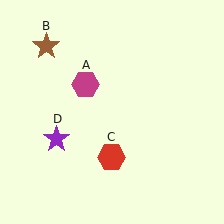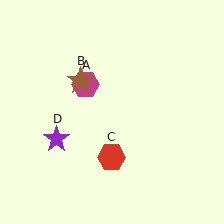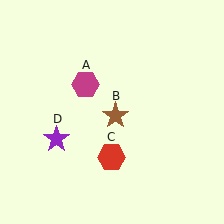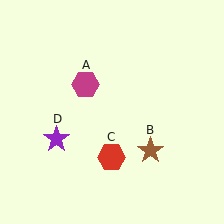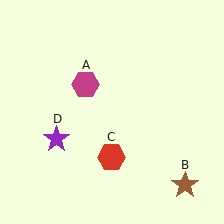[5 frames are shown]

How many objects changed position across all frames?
1 object changed position: brown star (object B).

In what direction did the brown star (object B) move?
The brown star (object B) moved down and to the right.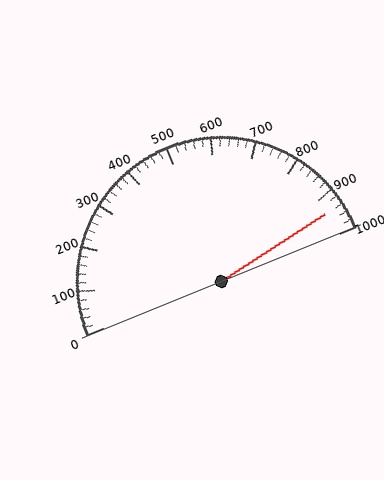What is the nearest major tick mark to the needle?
The nearest major tick mark is 900.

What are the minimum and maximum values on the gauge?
The gauge ranges from 0 to 1000.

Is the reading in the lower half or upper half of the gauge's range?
The reading is in the upper half of the range (0 to 1000).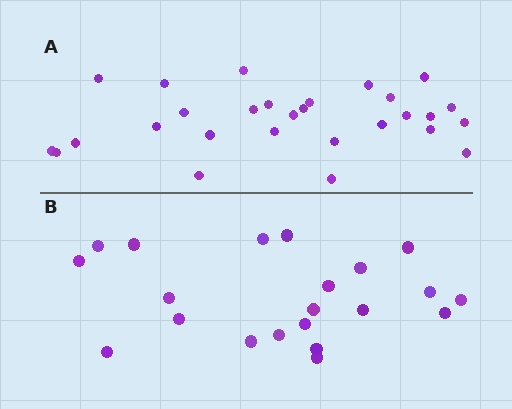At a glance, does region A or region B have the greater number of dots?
Region A (the top region) has more dots.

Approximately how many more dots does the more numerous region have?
Region A has roughly 8 or so more dots than region B.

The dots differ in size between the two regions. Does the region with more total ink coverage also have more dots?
No. Region B has more total ink coverage because its dots are larger, but region A actually contains more individual dots. Total area can be misleading — the number of items is what matters here.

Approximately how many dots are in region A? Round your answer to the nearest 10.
About 30 dots. (The exact count is 28, which rounds to 30.)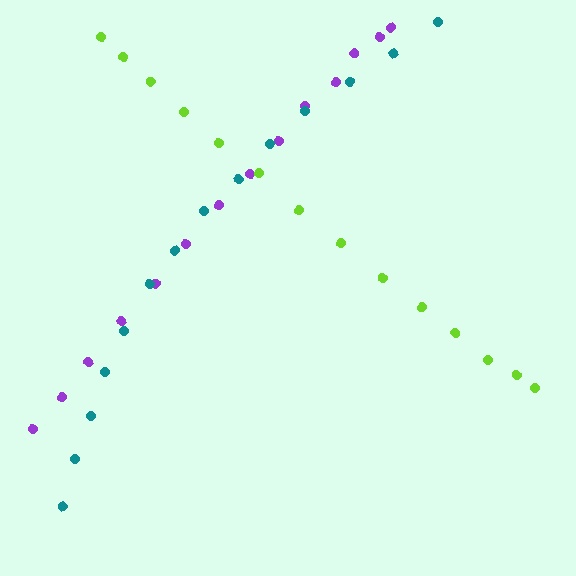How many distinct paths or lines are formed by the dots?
There are 3 distinct paths.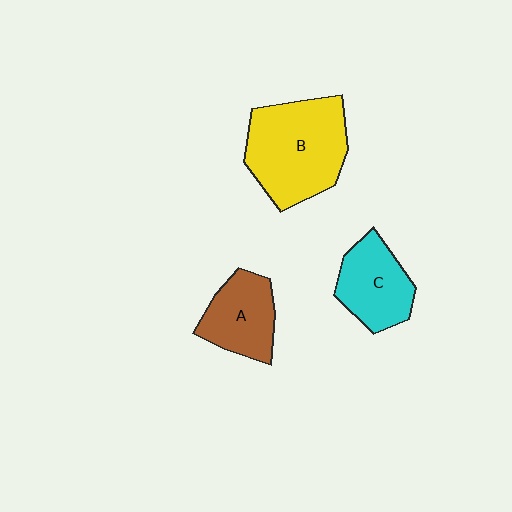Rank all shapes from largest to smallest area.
From largest to smallest: B (yellow), C (cyan), A (brown).